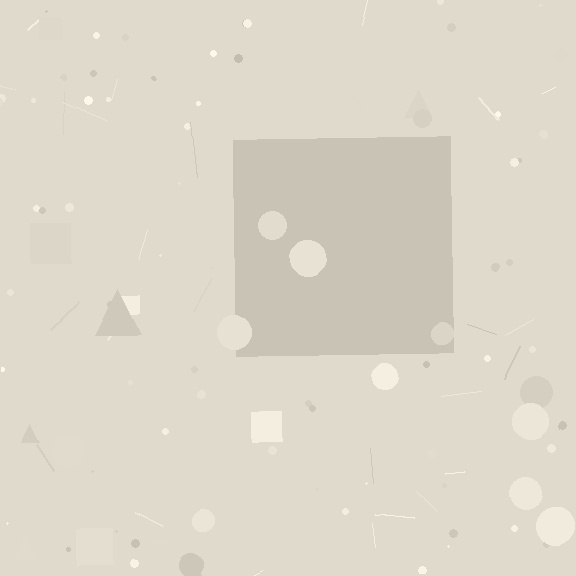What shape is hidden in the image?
A square is hidden in the image.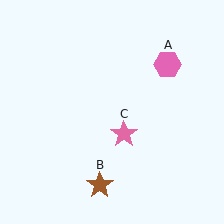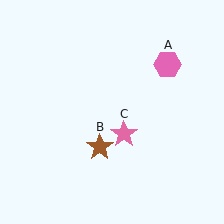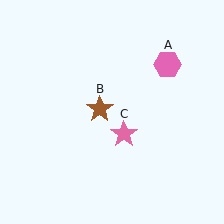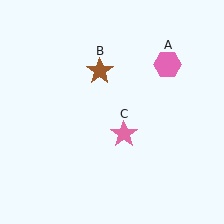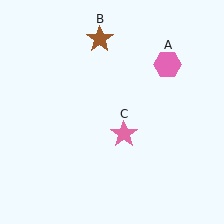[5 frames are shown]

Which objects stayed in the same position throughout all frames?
Pink hexagon (object A) and pink star (object C) remained stationary.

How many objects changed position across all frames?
1 object changed position: brown star (object B).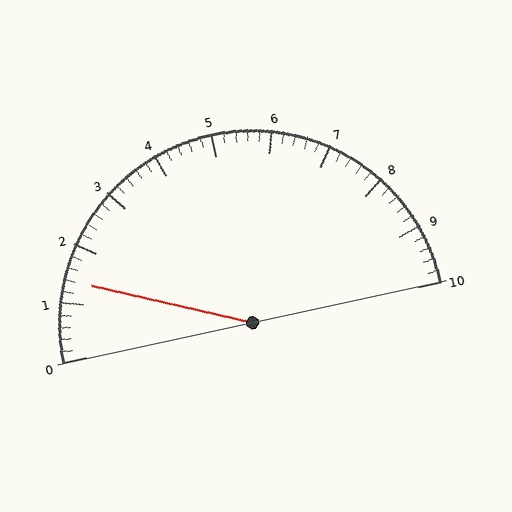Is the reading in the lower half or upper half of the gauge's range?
The reading is in the lower half of the range (0 to 10).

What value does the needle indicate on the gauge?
The needle indicates approximately 1.4.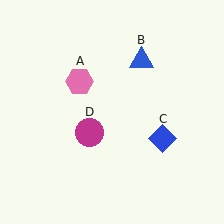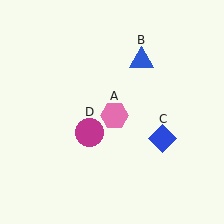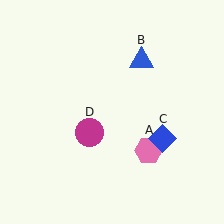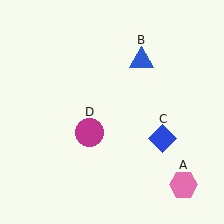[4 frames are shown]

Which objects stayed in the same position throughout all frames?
Blue triangle (object B) and blue diamond (object C) and magenta circle (object D) remained stationary.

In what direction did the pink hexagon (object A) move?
The pink hexagon (object A) moved down and to the right.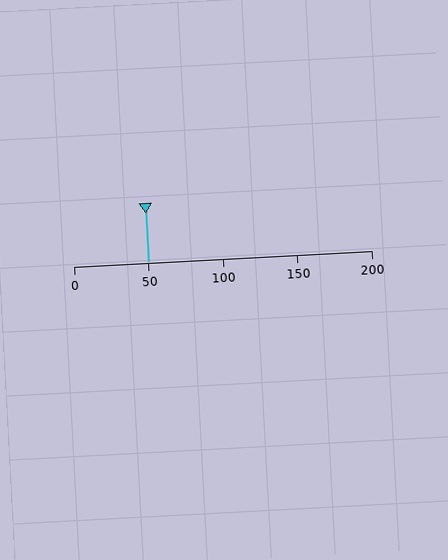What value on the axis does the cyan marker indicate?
The marker indicates approximately 50.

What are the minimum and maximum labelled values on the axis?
The axis runs from 0 to 200.